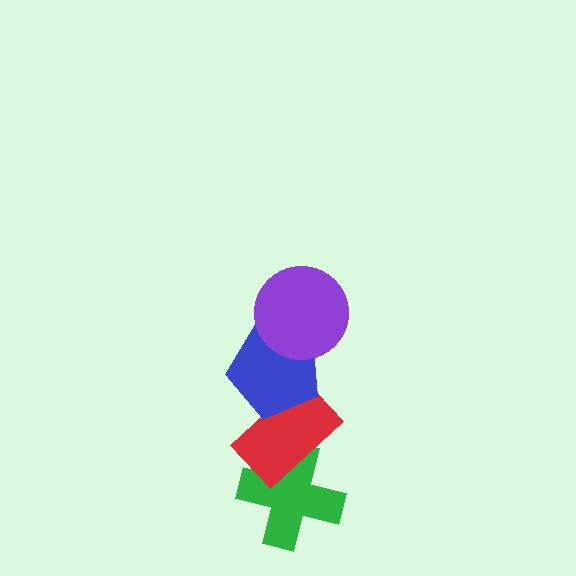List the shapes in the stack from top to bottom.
From top to bottom: the purple circle, the blue pentagon, the red rectangle, the green cross.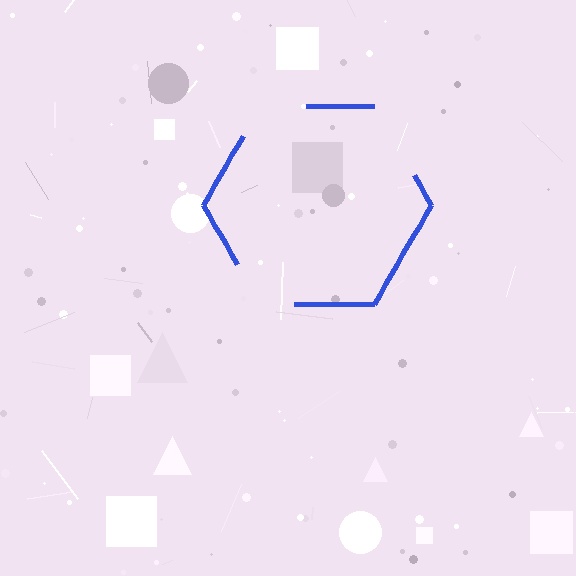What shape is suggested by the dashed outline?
The dashed outline suggests a hexagon.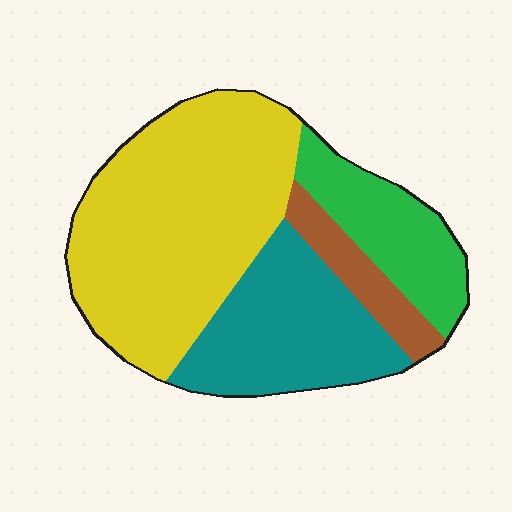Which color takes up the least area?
Brown, at roughly 10%.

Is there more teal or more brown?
Teal.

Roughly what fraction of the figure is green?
Green takes up about one sixth (1/6) of the figure.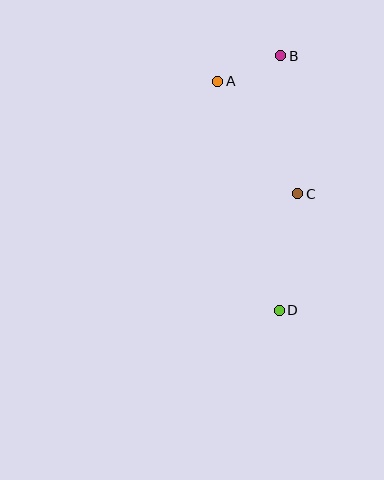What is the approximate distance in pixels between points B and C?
The distance between B and C is approximately 139 pixels.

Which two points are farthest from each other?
Points B and D are farthest from each other.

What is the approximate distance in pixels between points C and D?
The distance between C and D is approximately 118 pixels.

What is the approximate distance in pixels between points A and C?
The distance between A and C is approximately 138 pixels.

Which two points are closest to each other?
Points A and B are closest to each other.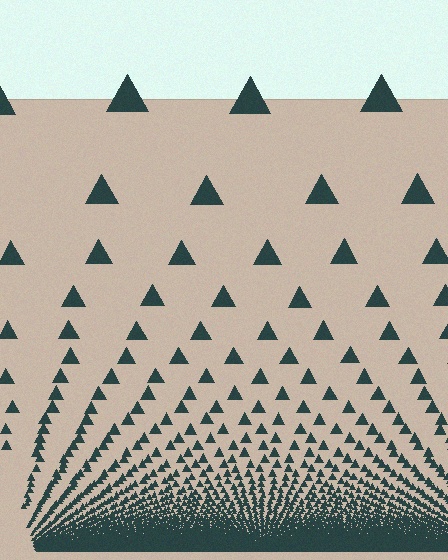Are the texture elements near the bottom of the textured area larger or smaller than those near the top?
Smaller. The gradient is inverted — elements near the bottom are smaller and denser.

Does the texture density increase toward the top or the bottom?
Density increases toward the bottom.